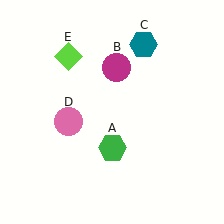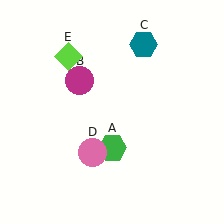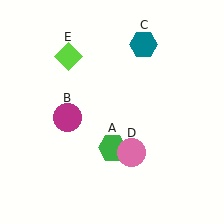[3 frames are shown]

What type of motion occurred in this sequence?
The magenta circle (object B), pink circle (object D) rotated counterclockwise around the center of the scene.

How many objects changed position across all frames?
2 objects changed position: magenta circle (object B), pink circle (object D).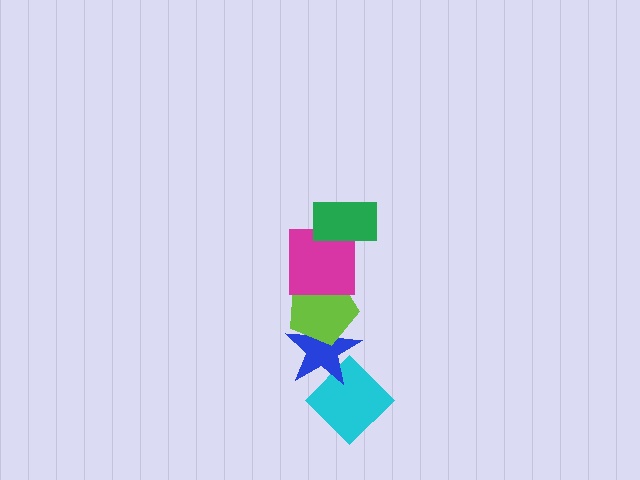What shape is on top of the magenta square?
The green rectangle is on top of the magenta square.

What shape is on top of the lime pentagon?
The magenta square is on top of the lime pentagon.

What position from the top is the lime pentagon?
The lime pentagon is 3rd from the top.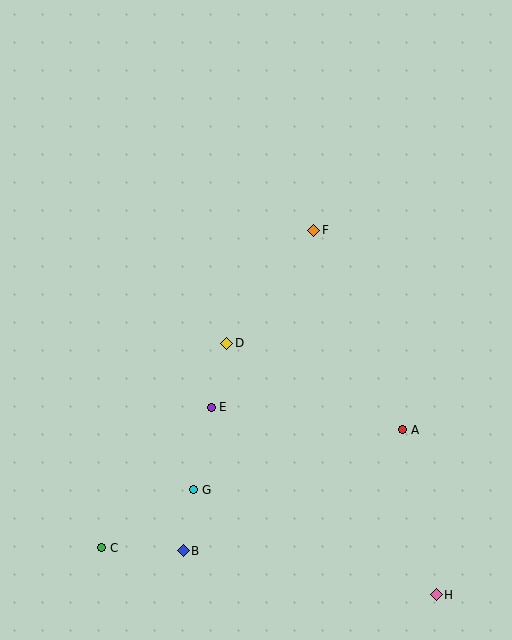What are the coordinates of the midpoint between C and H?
The midpoint between C and H is at (269, 571).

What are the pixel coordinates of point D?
Point D is at (227, 343).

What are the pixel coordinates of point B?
Point B is at (183, 551).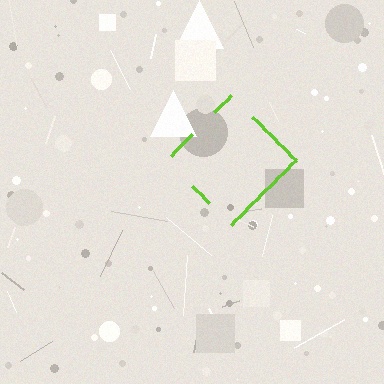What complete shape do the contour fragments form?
The contour fragments form a diamond.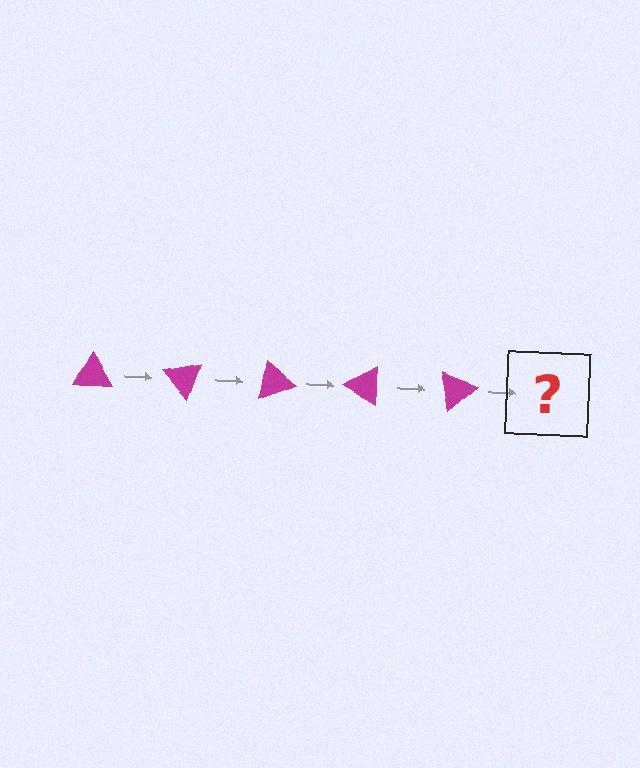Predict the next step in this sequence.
The next step is a magenta triangle rotated 250 degrees.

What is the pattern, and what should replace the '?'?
The pattern is that the triangle rotates 50 degrees each step. The '?' should be a magenta triangle rotated 250 degrees.